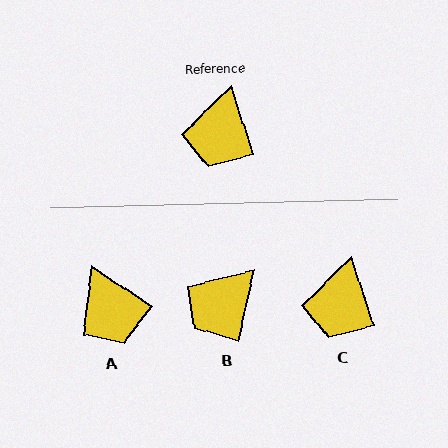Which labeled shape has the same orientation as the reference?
C.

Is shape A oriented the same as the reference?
No, it is off by about 38 degrees.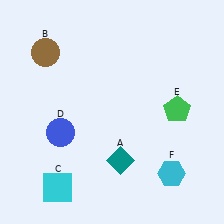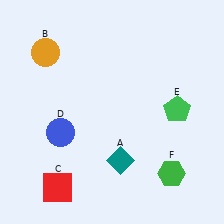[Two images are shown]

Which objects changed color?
B changed from brown to orange. C changed from cyan to red. F changed from cyan to green.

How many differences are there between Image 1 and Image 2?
There are 3 differences between the two images.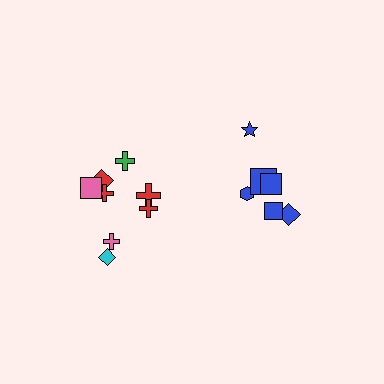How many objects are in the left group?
There are 8 objects.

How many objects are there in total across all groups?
There are 14 objects.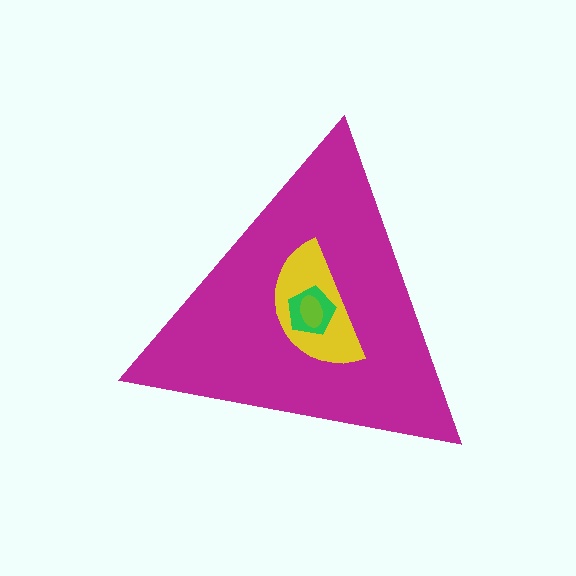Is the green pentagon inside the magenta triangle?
Yes.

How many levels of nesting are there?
4.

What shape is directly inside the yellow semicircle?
The green pentagon.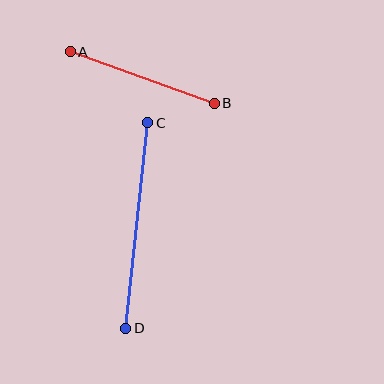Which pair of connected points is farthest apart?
Points C and D are farthest apart.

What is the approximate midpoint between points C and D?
The midpoint is at approximately (137, 226) pixels.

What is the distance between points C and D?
The distance is approximately 207 pixels.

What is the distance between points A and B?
The distance is approximately 153 pixels.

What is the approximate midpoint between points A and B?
The midpoint is at approximately (142, 77) pixels.